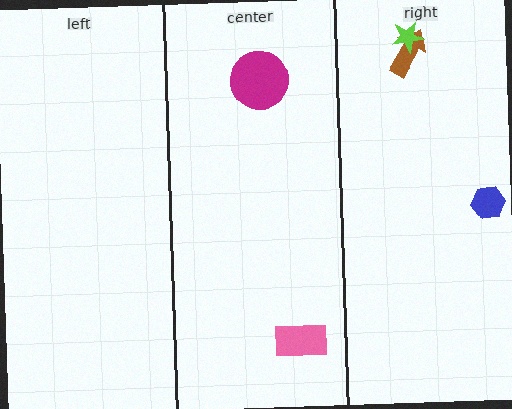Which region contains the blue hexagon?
The right region.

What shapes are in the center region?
The magenta circle, the pink rectangle.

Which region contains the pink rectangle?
The center region.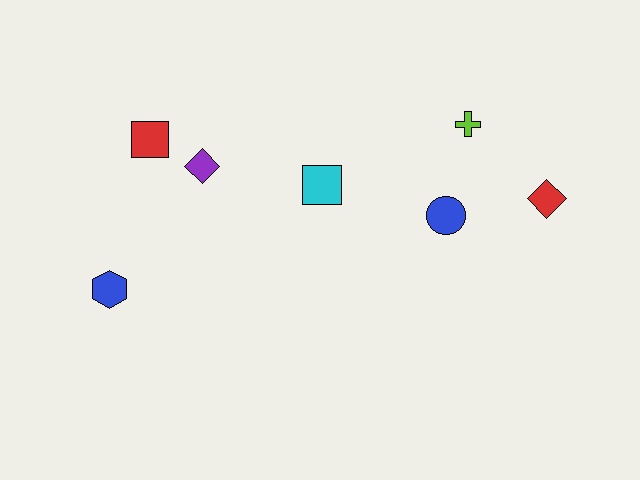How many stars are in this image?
There are no stars.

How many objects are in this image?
There are 7 objects.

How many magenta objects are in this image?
There are no magenta objects.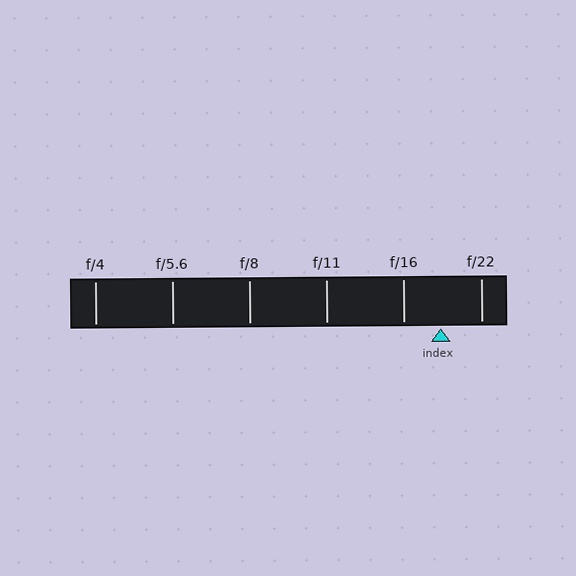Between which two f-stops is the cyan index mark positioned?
The index mark is between f/16 and f/22.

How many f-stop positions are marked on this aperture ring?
There are 6 f-stop positions marked.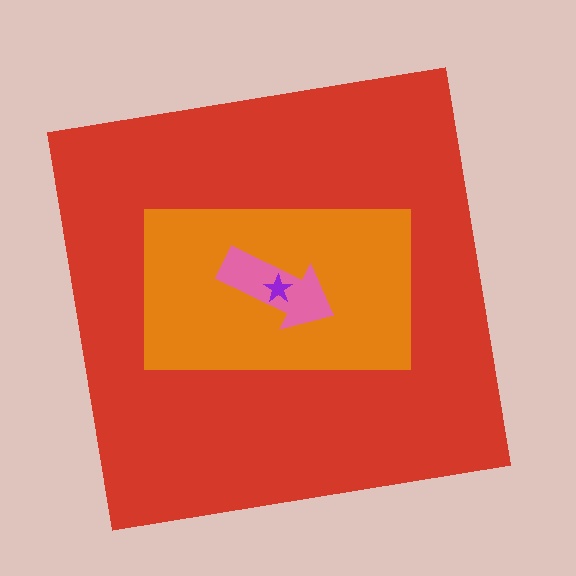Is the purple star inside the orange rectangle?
Yes.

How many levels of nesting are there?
4.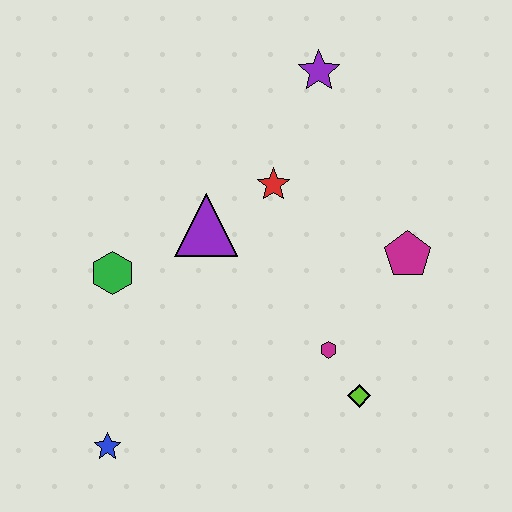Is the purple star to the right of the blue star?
Yes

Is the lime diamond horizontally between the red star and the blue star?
No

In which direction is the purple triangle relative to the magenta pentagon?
The purple triangle is to the left of the magenta pentagon.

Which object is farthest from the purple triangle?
The blue star is farthest from the purple triangle.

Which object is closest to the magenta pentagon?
The magenta hexagon is closest to the magenta pentagon.